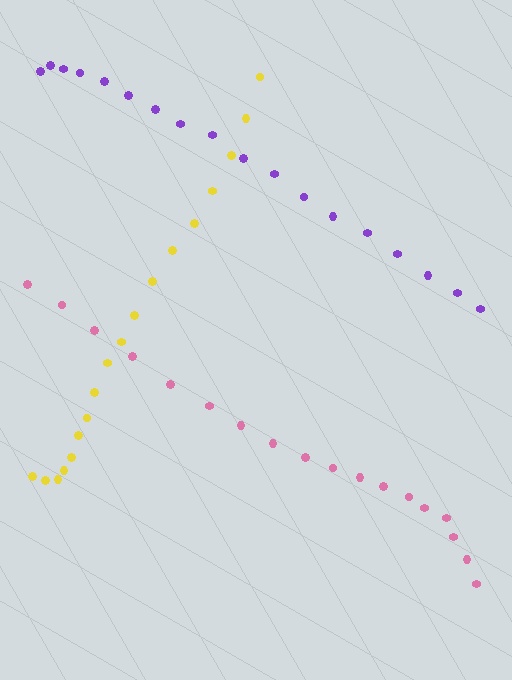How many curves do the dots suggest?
There are 3 distinct paths.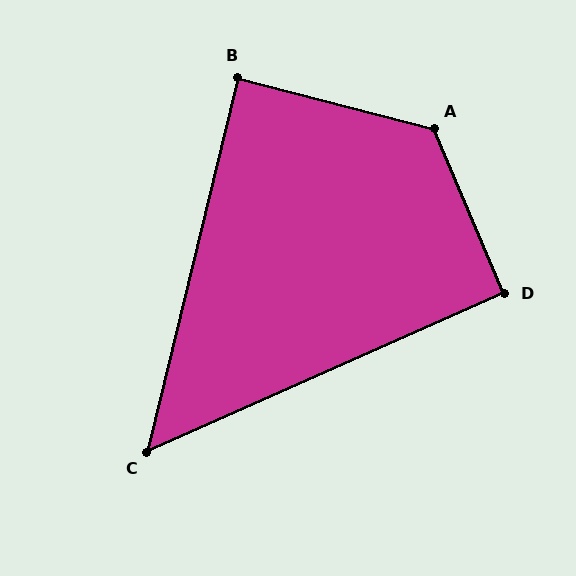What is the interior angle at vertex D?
Approximately 91 degrees (approximately right).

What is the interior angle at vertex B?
Approximately 89 degrees (approximately right).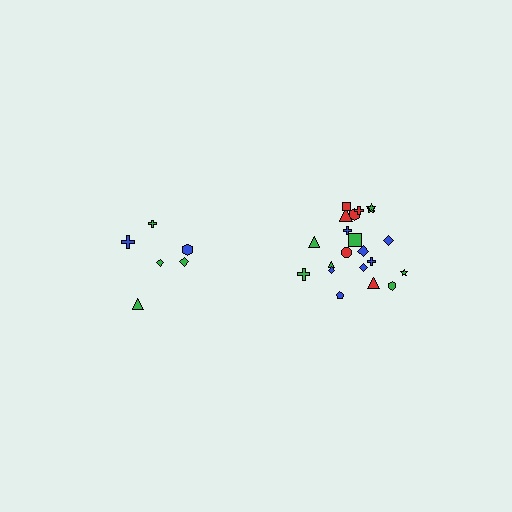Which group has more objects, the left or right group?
The right group.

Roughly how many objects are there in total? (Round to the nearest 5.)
Roughly 30 objects in total.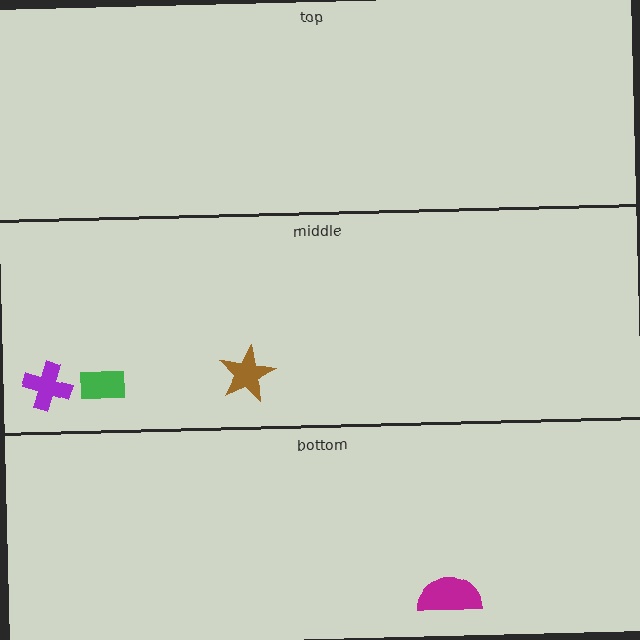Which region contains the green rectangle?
The middle region.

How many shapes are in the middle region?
3.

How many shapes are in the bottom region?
1.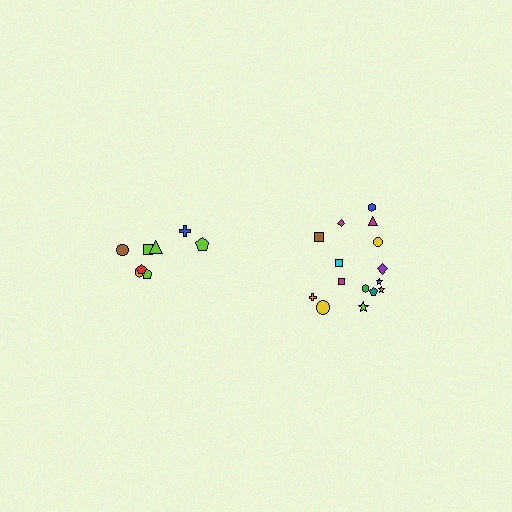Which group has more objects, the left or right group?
The right group.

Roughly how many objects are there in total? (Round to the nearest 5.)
Roughly 25 objects in total.